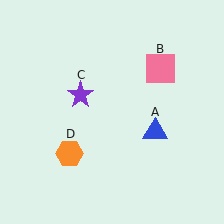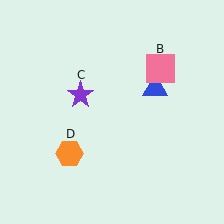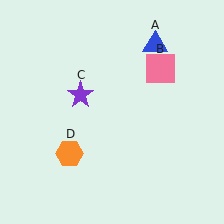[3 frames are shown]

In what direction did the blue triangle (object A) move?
The blue triangle (object A) moved up.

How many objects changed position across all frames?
1 object changed position: blue triangle (object A).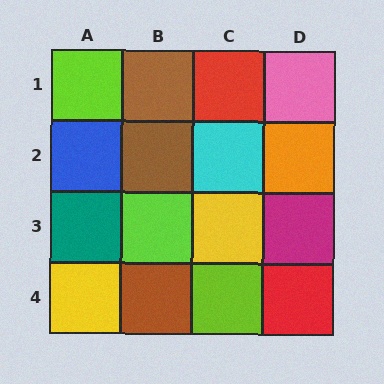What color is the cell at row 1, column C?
Red.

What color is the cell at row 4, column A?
Yellow.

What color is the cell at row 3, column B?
Lime.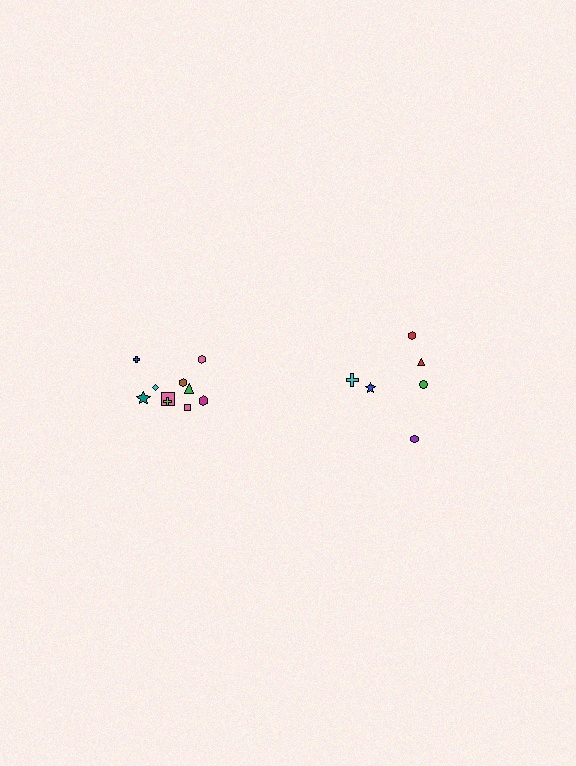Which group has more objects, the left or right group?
The left group.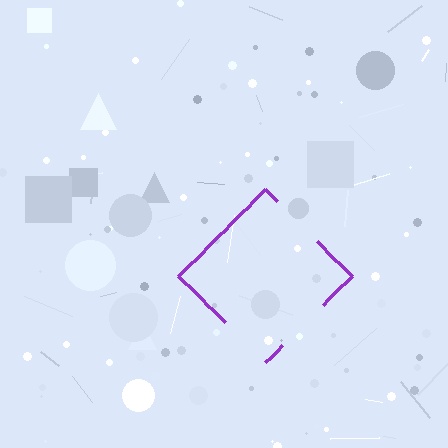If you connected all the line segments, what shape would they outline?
They would outline a diamond.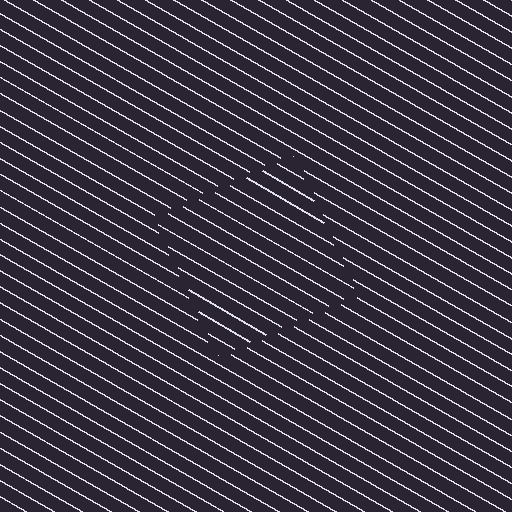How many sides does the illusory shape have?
4 sides — the line-ends trace a square.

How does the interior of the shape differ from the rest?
The interior of the shape contains the same grating, shifted by half a period — the contour is defined by the phase discontinuity where line-ends from the inner and outer gratings abut.